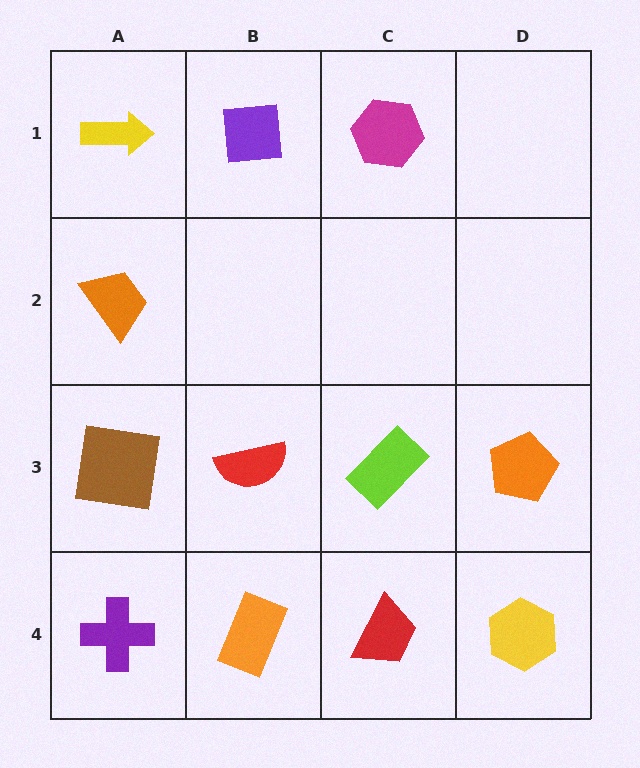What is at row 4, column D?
A yellow hexagon.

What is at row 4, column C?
A red trapezoid.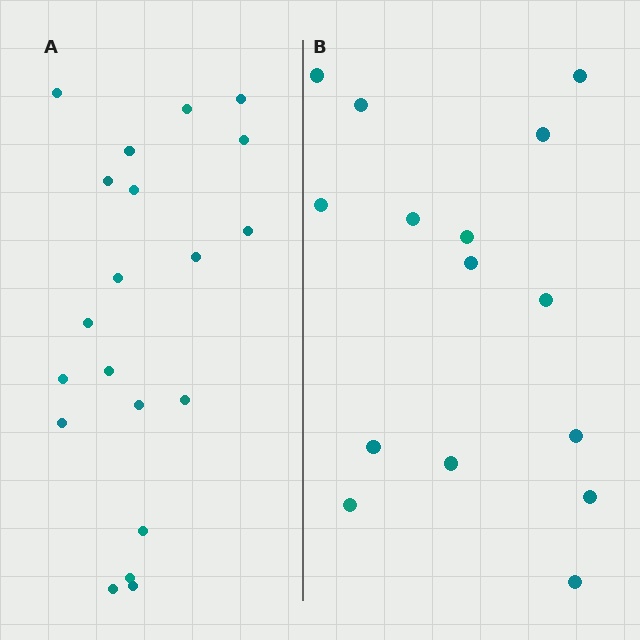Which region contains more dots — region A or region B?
Region A (the left region) has more dots.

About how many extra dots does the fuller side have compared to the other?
Region A has about 5 more dots than region B.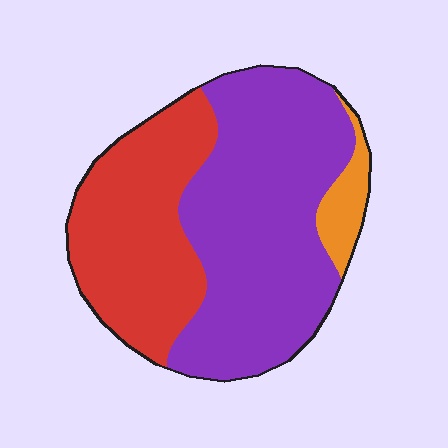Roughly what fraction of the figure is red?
Red covers about 35% of the figure.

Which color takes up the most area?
Purple, at roughly 55%.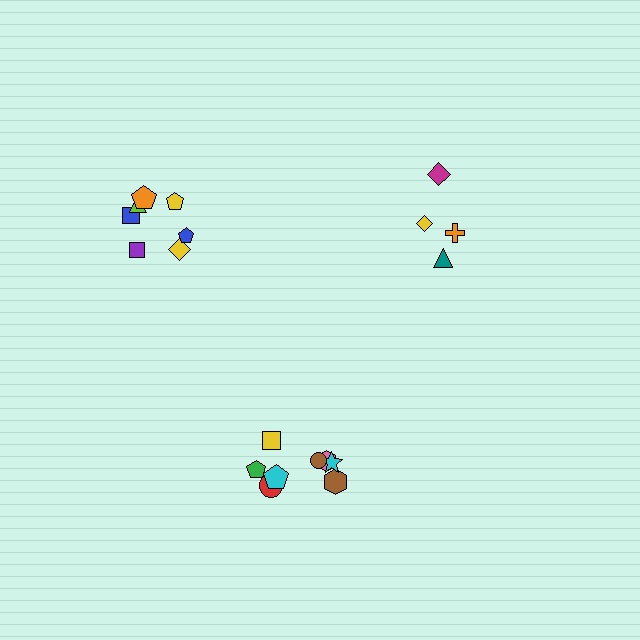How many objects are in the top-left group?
There are 7 objects.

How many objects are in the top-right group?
There are 4 objects.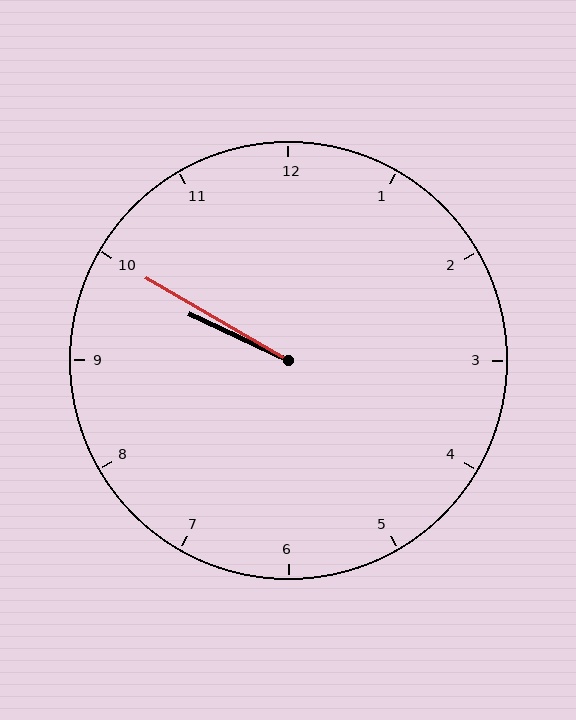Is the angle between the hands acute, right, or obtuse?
It is acute.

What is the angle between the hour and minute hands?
Approximately 5 degrees.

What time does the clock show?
9:50.